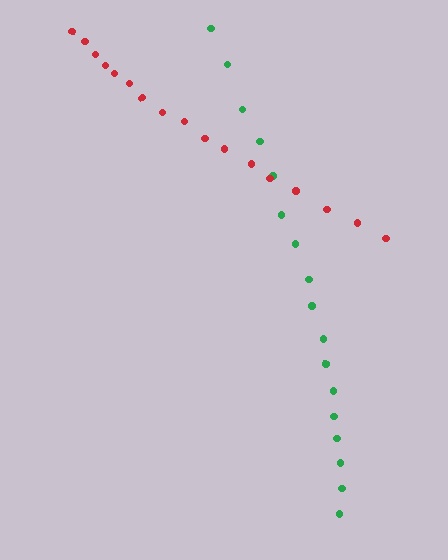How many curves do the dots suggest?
There are 2 distinct paths.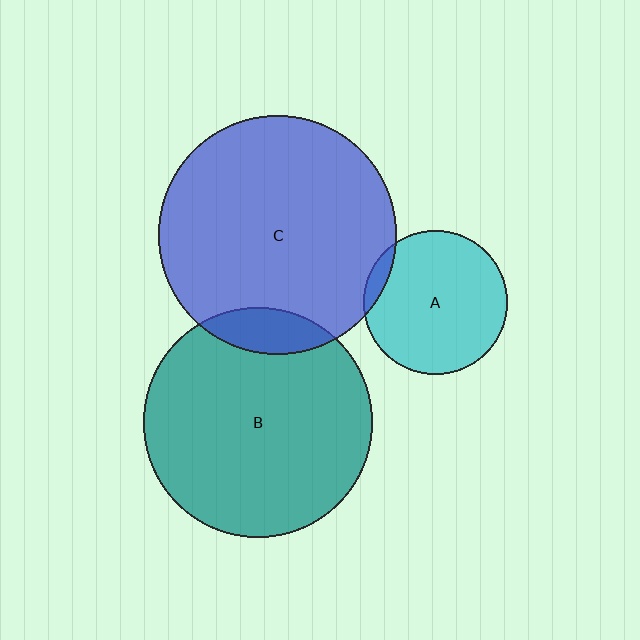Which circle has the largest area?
Circle C (blue).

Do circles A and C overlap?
Yes.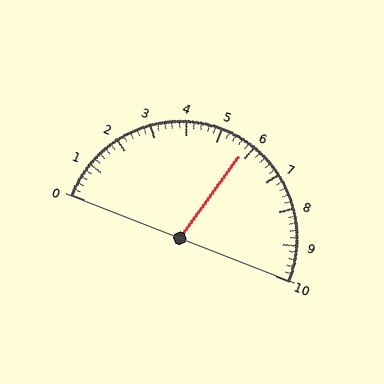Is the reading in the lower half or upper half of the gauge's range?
The reading is in the upper half of the range (0 to 10).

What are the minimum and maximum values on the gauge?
The gauge ranges from 0 to 10.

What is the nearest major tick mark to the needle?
The nearest major tick mark is 6.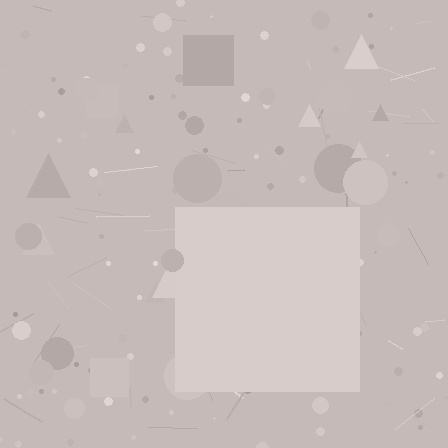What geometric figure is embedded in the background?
A square is embedded in the background.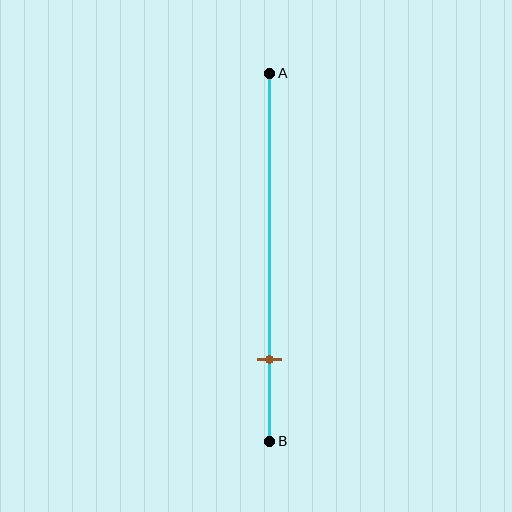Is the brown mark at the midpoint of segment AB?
No, the mark is at about 80% from A, not at the 50% midpoint.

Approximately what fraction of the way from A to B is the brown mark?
The brown mark is approximately 80% of the way from A to B.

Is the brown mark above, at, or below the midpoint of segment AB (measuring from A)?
The brown mark is below the midpoint of segment AB.